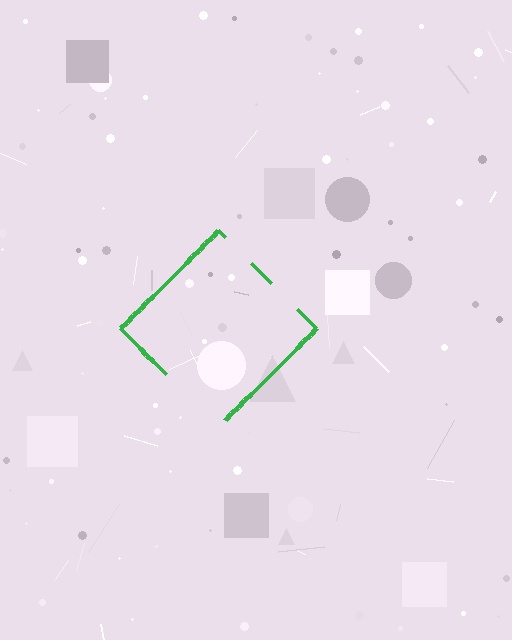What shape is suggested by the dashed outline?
The dashed outline suggests a diamond.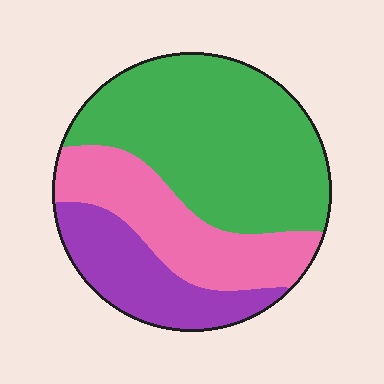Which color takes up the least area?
Purple, at roughly 20%.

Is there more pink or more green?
Green.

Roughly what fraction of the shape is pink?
Pink takes up between a quarter and a half of the shape.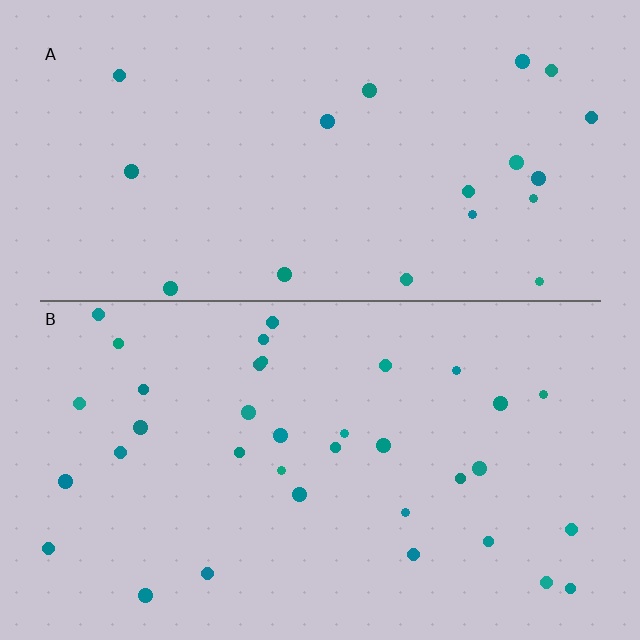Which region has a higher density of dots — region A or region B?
B (the bottom).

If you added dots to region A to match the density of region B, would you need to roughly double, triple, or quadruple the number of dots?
Approximately double.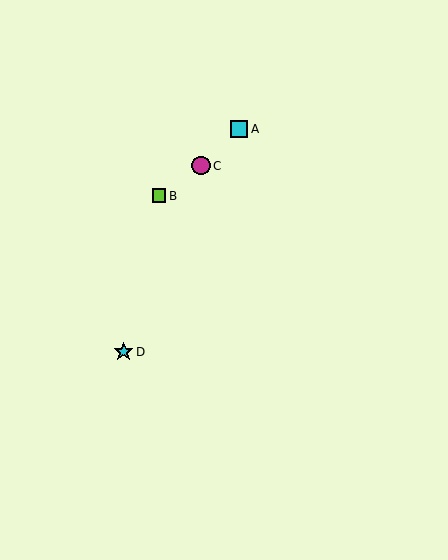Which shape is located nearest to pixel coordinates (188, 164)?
The magenta circle (labeled C) at (201, 166) is nearest to that location.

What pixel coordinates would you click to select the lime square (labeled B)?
Click at (159, 196) to select the lime square B.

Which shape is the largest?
The cyan star (labeled D) is the largest.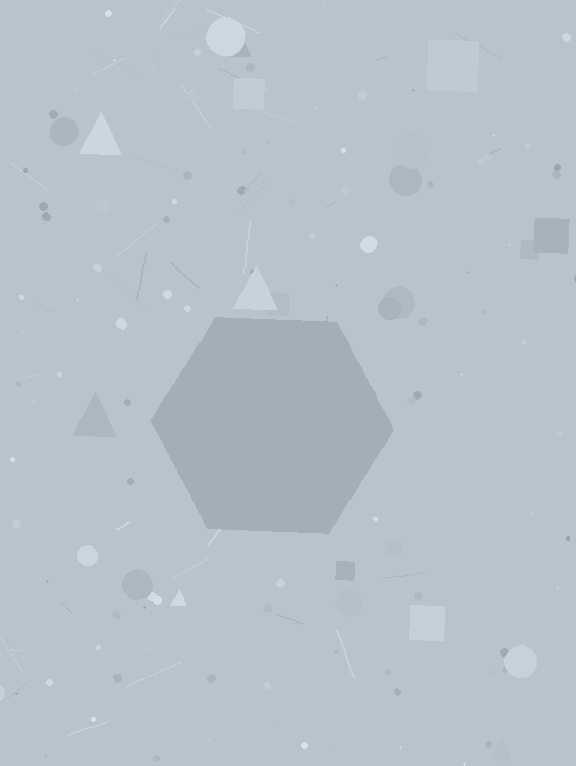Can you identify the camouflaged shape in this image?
The camouflaged shape is a hexagon.